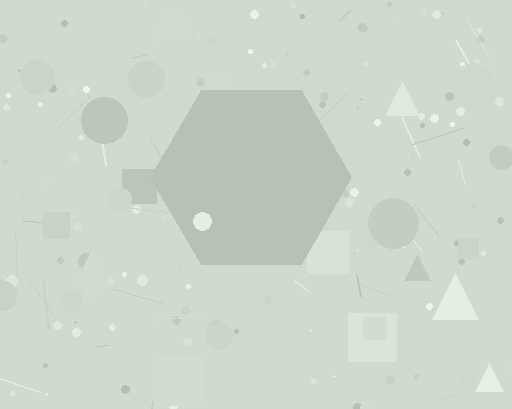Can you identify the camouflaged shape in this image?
The camouflaged shape is a hexagon.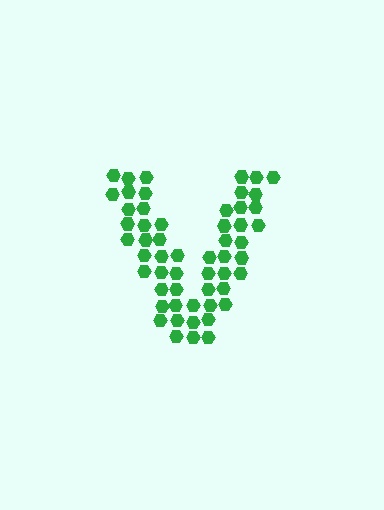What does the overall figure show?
The overall figure shows the letter V.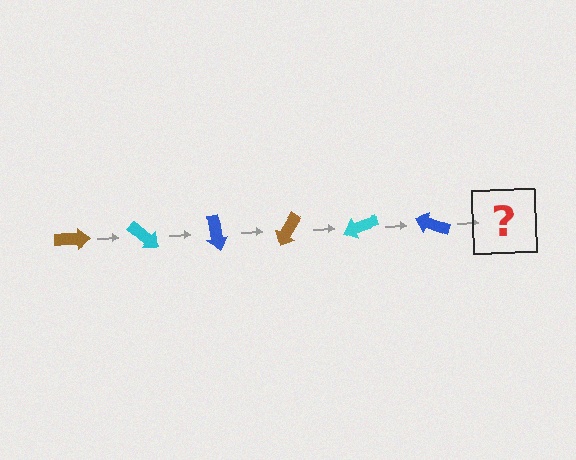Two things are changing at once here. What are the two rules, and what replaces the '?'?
The two rules are that it rotates 40 degrees each step and the color cycles through brown, cyan, and blue. The '?' should be a brown arrow, rotated 240 degrees from the start.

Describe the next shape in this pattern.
It should be a brown arrow, rotated 240 degrees from the start.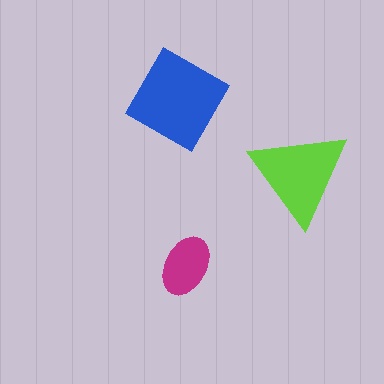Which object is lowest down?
The magenta ellipse is bottommost.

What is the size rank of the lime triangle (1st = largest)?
2nd.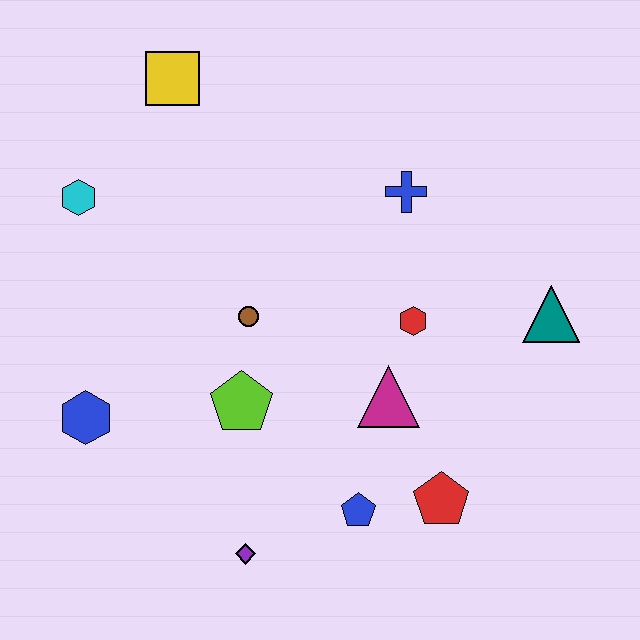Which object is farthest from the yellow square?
The red pentagon is farthest from the yellow square.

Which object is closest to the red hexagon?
The magenta triangle is closest to the red hexagon.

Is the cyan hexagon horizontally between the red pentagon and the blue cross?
No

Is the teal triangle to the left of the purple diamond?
No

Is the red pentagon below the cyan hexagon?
Yes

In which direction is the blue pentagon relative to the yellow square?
The blue pentagon is below the yellow square.